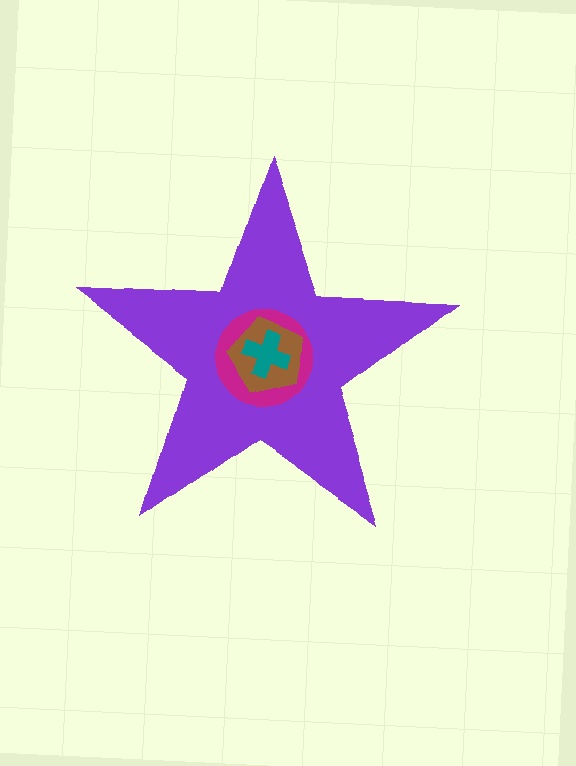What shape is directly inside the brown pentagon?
The teal cross.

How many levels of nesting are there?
4.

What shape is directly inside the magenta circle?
The brown pentagon.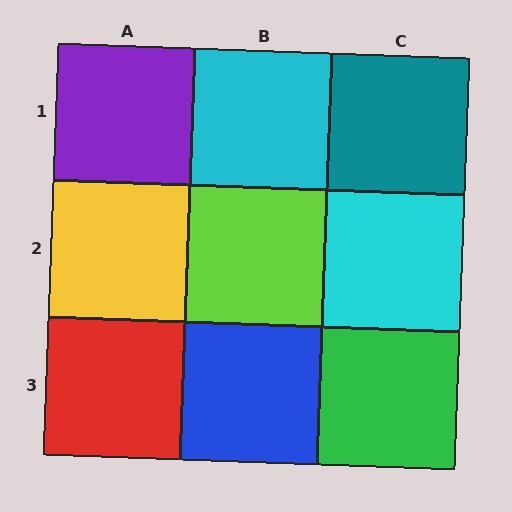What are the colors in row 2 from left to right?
Yellow, lime, cyan.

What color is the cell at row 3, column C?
Green.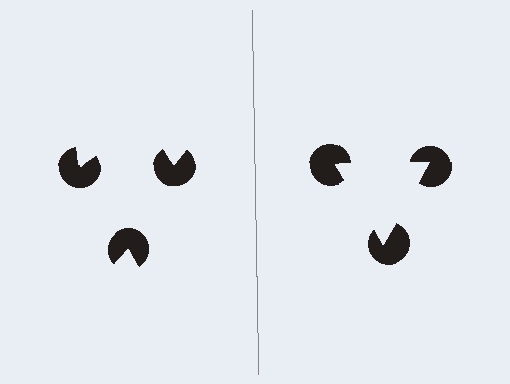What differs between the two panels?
The pac-man discs are positioned identically on both sides; only the wedge orientations differ. On the right they align to a triangle; on the left they are misaligned.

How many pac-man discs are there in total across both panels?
6 — 3 on each side.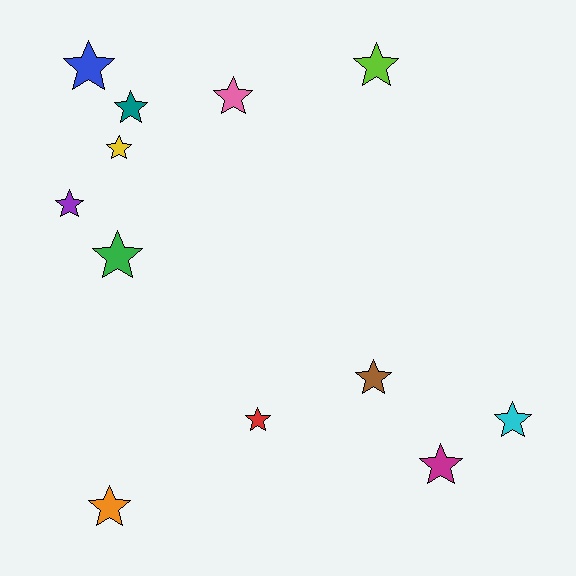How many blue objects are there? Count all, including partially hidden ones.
There is 1 blue object.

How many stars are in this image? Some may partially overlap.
There are 12 stars.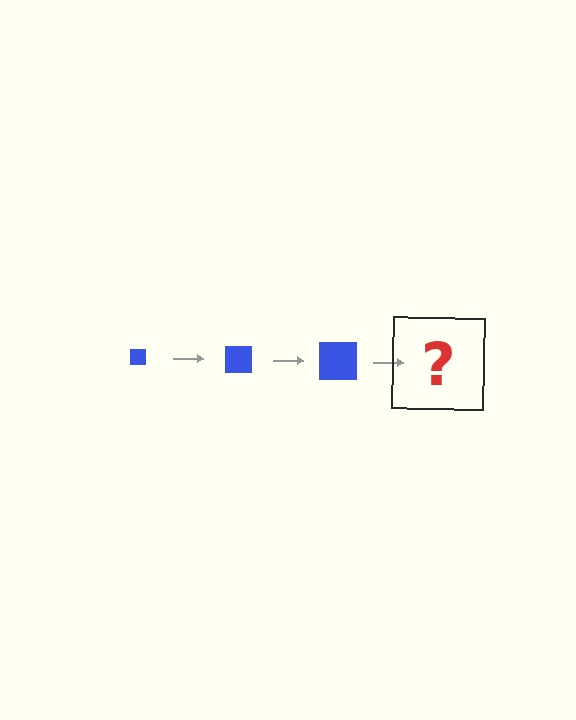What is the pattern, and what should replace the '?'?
The pattern is that the square gets progressively larger each step. The '?' should be a blue square, larger than the previous one.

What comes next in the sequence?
The next element should be a blue square, larger than the previous one.